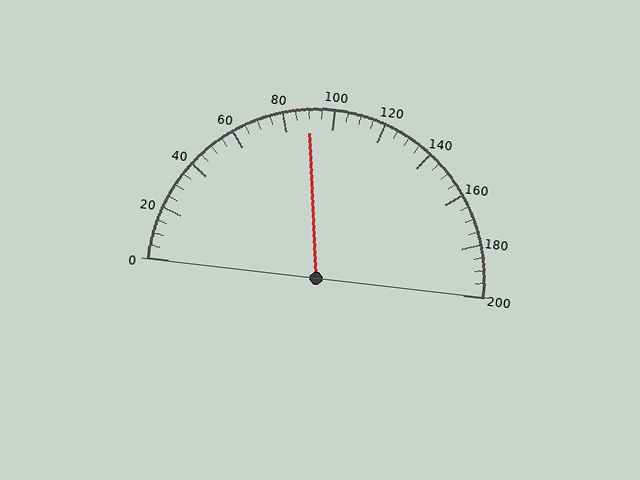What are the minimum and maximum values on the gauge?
The gauge ranges from 0 to 200.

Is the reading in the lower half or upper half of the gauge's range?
The reading is in the lower half of the range (0 to 200).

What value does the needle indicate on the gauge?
The needle indicates approximately 90.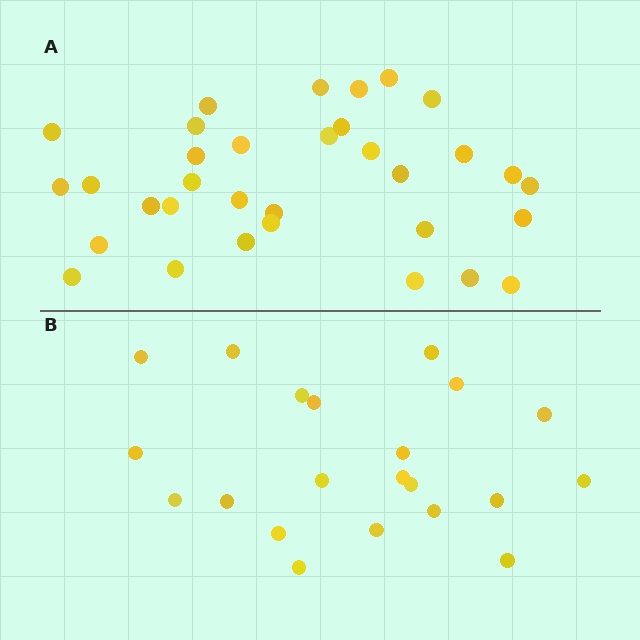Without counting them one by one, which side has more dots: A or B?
Region A (the top region) has more dots.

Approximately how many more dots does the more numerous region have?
Region A has roughly 12 or so more dots than region B.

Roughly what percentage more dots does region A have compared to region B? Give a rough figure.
About 55% more.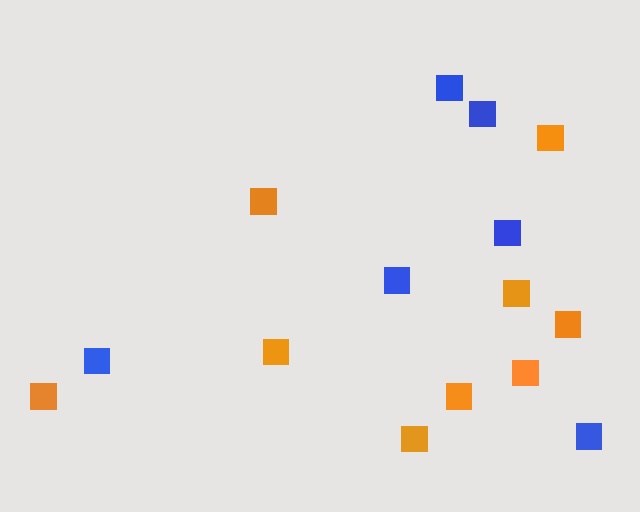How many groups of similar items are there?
There are 2 groups: one group of blue squares (6) and one group of orange squares (9).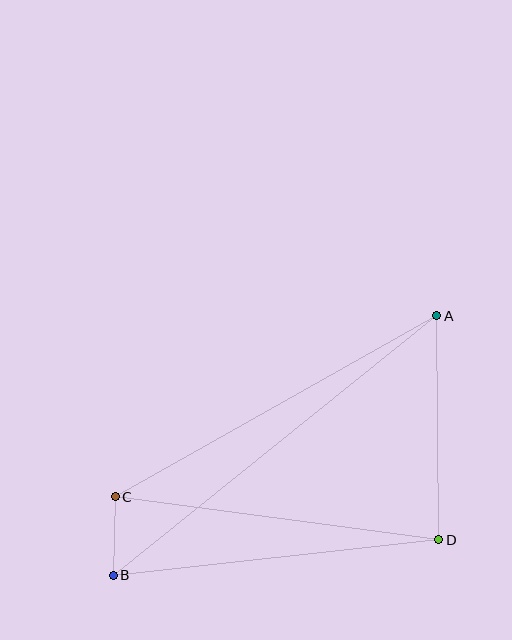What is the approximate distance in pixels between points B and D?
The distance between B and D is approximately 328 pixels.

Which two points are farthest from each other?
Points A and B are farthest from each other.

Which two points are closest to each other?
Points B and C are closest to each other.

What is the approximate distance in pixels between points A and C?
The distance between A and C is approximately 369 pixels.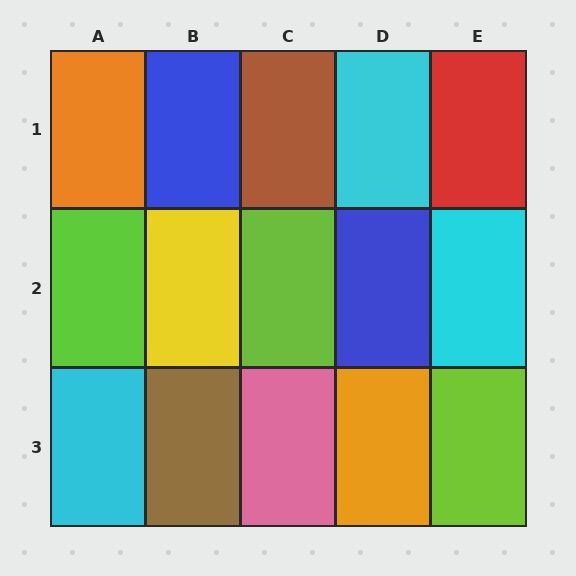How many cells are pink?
1 cell is pink.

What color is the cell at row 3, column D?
Orange.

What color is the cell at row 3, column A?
Cyan.